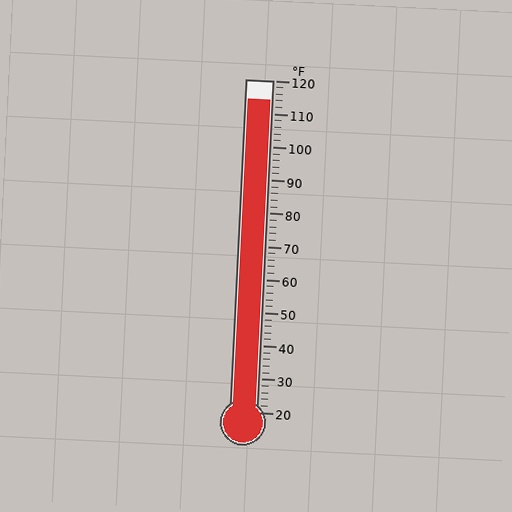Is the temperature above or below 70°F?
The temperature is above 70°F.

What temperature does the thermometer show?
The thermometer shows approximately 114°F.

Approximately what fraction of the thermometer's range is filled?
The thermometer is filled to approximately 95% of its range.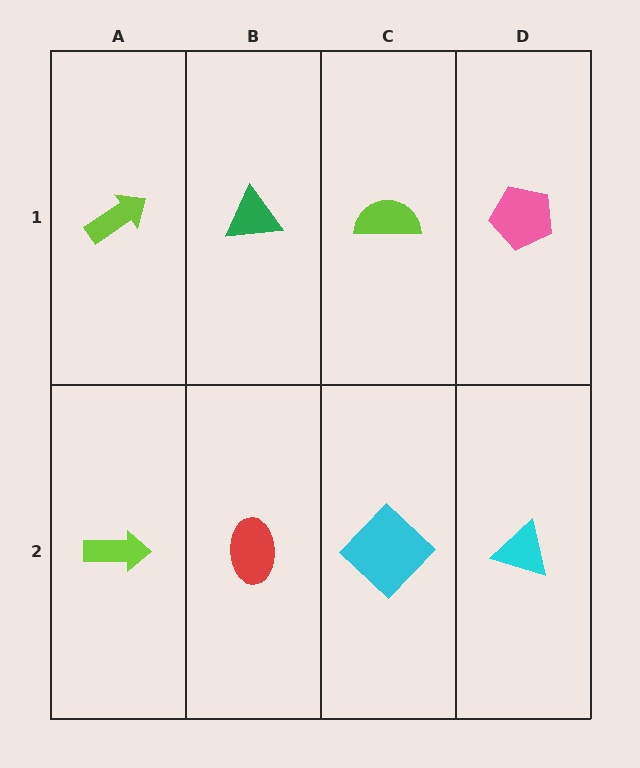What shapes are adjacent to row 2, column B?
A green triangle (row 1, column B), a lime arrow (row 2, column A), a cyan diamond (row 2, column C).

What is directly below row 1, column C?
A cyan diamond.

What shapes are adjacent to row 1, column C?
A cyan diamond (row 2, column C), a green triangle (row 1, column B), a pink pentagon (row 1, column D).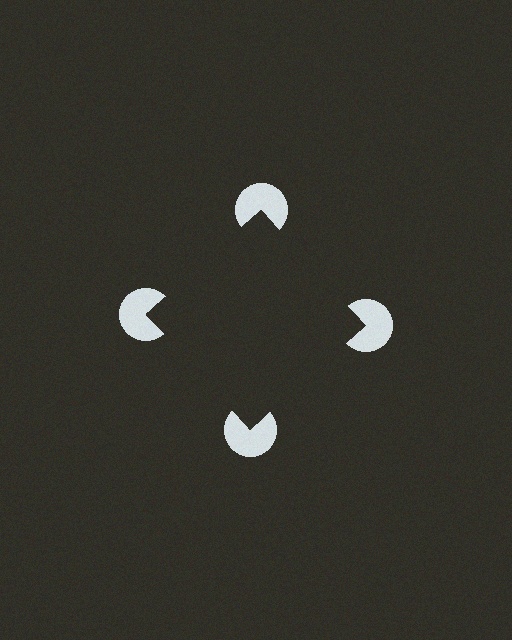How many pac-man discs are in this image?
There are 4 — one at each vertex of the illusory square.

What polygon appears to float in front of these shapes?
An illusory square — its edges are inferred from the aligned wedge cuts in the pac-man discs, not physically drawn.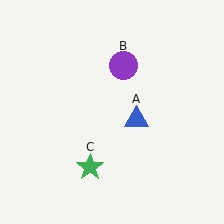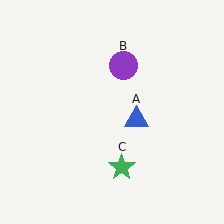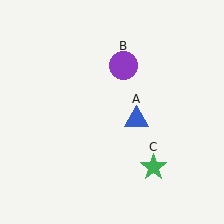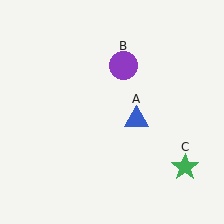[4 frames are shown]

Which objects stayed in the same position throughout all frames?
Blue triangle (object A) and purple circle (object B) remained stationary.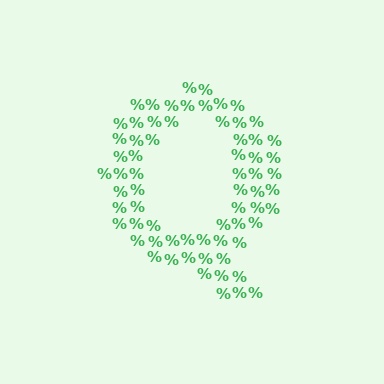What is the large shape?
The large shape is the letter Q.